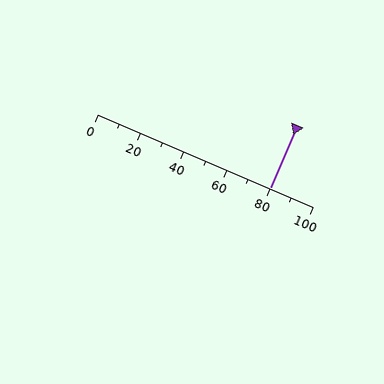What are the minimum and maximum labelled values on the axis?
The axis runs from 0 to 100.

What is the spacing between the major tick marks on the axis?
The major ticks are spaced 20 apart.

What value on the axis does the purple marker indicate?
The marker indicates approximately 80.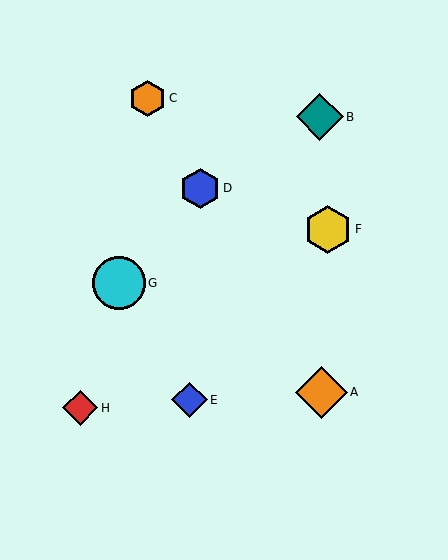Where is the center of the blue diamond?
The center of the blue diamond is at (189, 400).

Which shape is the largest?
The cyan circle (labeled G) is the largest.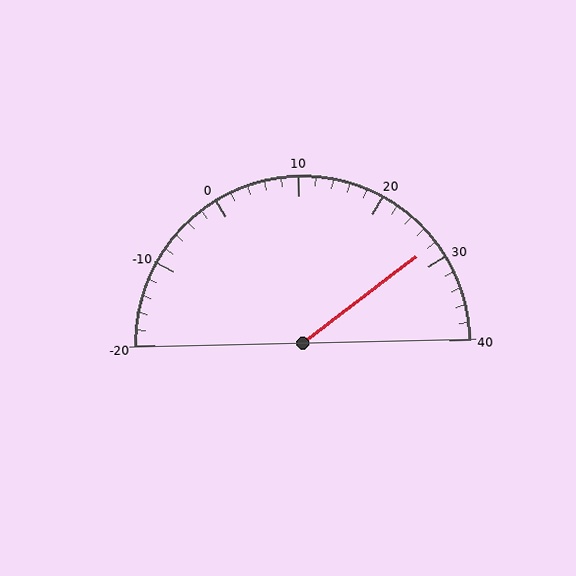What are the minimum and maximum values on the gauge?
The gauge ranges from -20 to 40.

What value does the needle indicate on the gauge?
The needle indicates approximately 28.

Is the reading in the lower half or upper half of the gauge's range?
The reading is in the upper half of the range (-20 to 40).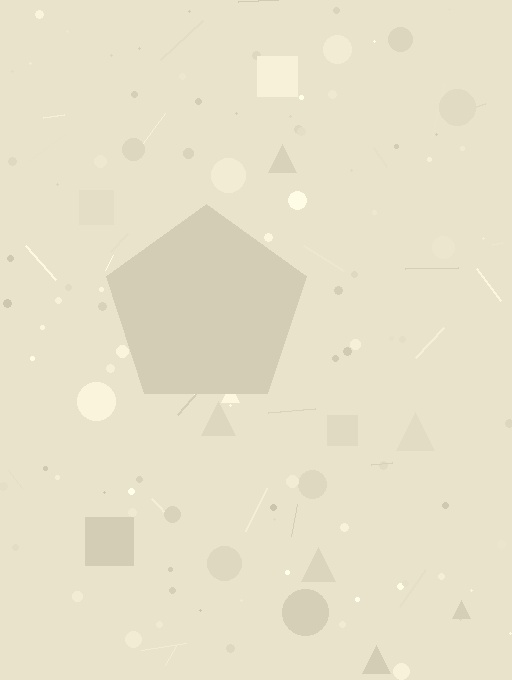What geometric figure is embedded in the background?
A pentagon is embedded in the background.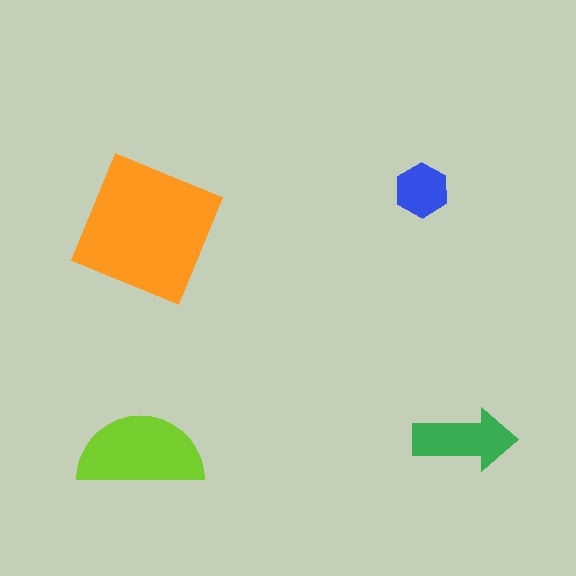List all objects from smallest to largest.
The blue hexagon, the green arrow, the lime semicircle, the orange square.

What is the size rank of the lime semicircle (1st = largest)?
2nd.